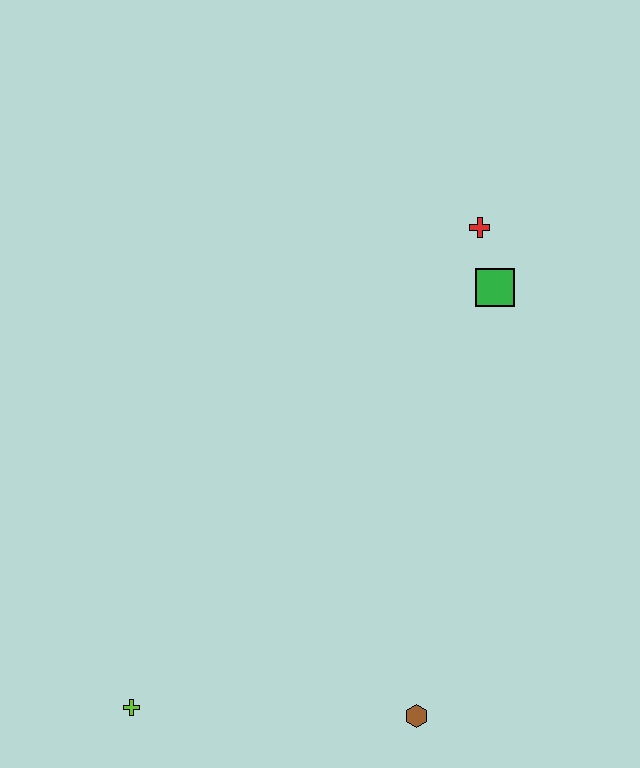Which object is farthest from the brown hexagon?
The red cross is farthest from the brown hexagon.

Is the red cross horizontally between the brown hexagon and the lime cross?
No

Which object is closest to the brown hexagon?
The lime cross is closest to the brown hexagon.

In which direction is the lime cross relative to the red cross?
The lime cross is below the red cross.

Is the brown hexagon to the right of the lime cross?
Yes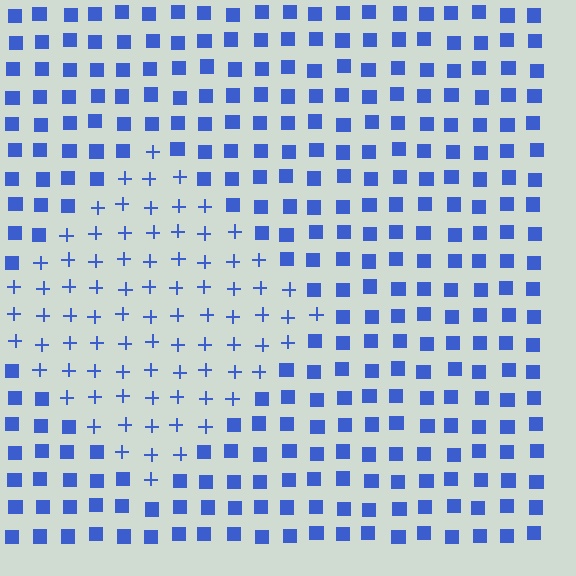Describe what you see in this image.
The image is filled with small blue elements arranged in a uniform grid. A diamond-shaped region contains plus signs, while the surrounding area contains squares. The boundary is defined purely by the change in element shape.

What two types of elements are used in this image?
The image uses plus signs inside the diamond region and squares outside it.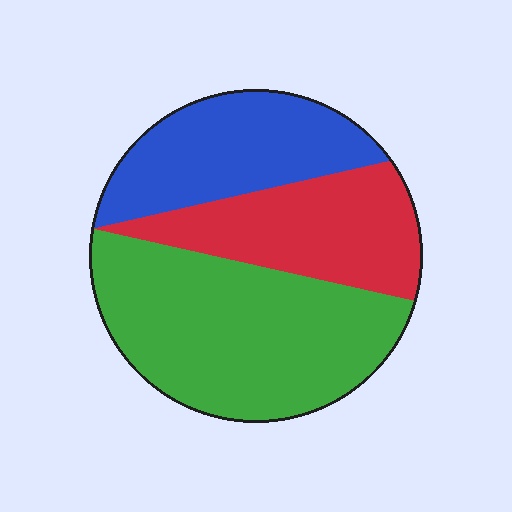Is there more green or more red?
Green.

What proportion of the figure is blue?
Blue covers around 25% of the figure.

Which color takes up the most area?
Green, at roughly 45%.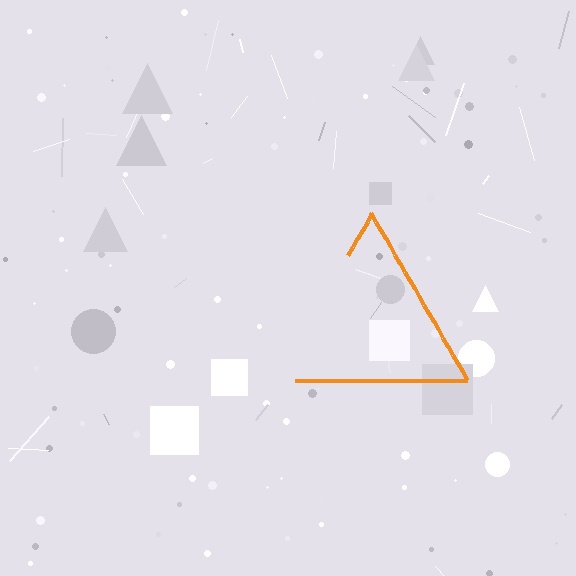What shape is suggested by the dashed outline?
The dashed outline suggests a triangle.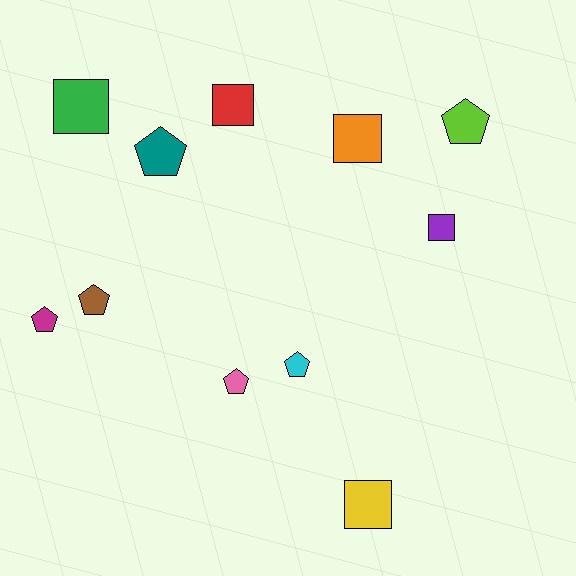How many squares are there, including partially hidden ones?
There are 5 squares.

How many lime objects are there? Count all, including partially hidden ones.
There is 1 lime object.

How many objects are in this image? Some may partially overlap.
There are 11 objects.